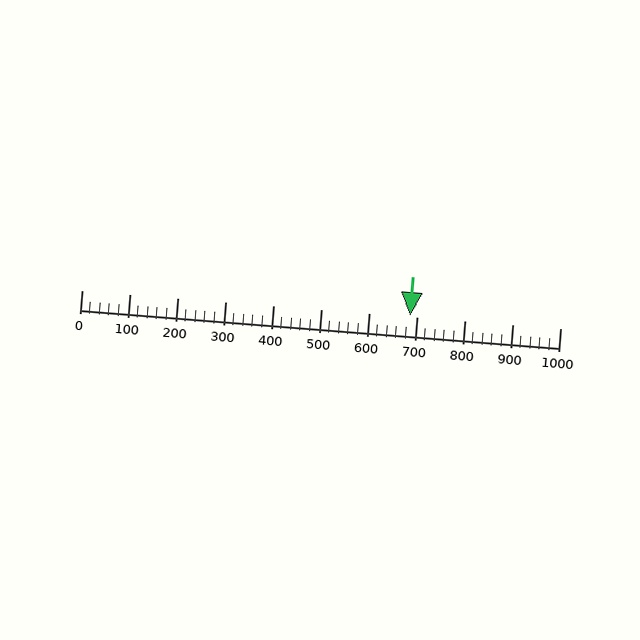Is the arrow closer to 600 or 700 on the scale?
The arrow is closer to 700.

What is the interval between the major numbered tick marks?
The major tick marks are spaced 100 units apart.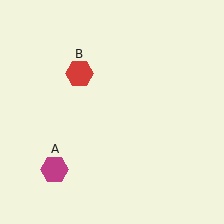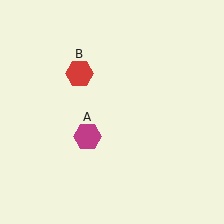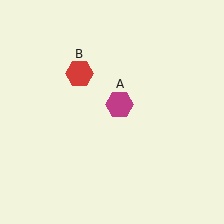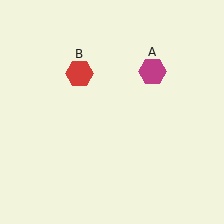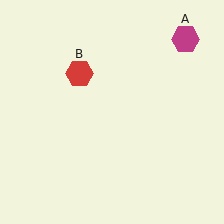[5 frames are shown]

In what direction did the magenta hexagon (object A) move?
The magenta hexagon (object A) moved up and to the right.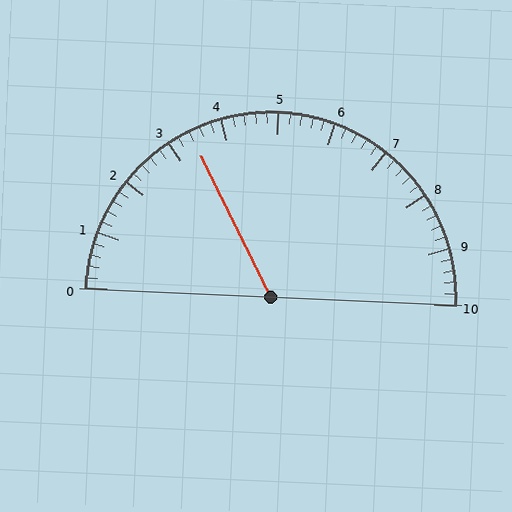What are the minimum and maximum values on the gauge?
The gauge ranges from 0 to 10.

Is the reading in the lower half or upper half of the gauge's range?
The reading is in the lower half of the range (0 to 10).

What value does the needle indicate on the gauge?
The needle indicates approximately 3.4.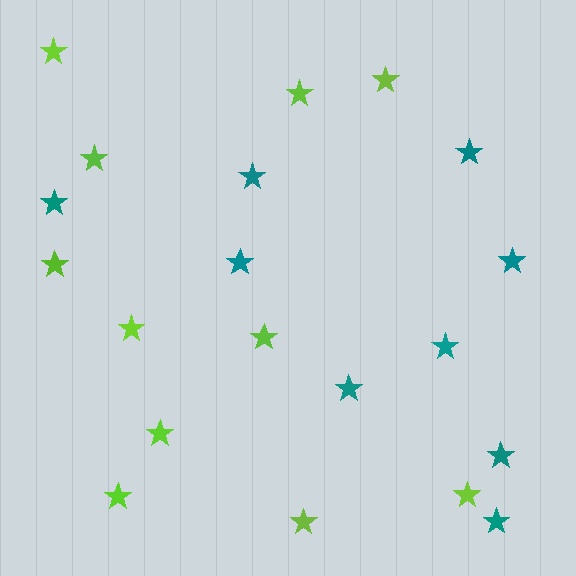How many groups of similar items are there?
There are 2 groups: one group of lime stars (11) and one group of teal stars (9).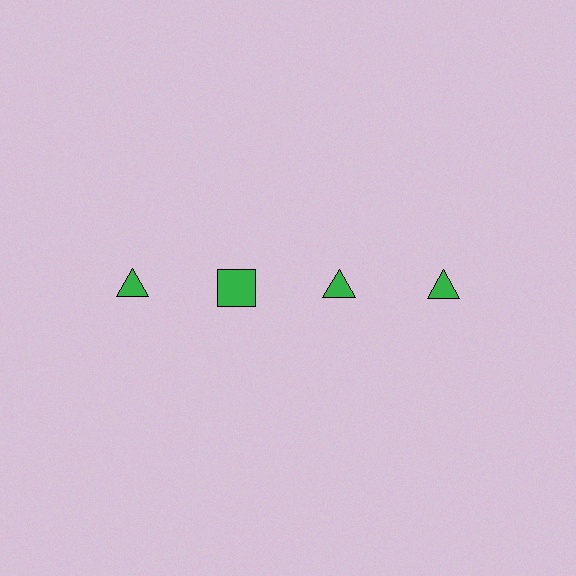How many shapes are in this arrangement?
There are 4 shapes arranged in a grid pattern.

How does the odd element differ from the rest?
It has a different shape: square instead of triangle.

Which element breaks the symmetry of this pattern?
The green square in the top row, second from left column breaks the symmetry. All other shapes are green triangles.